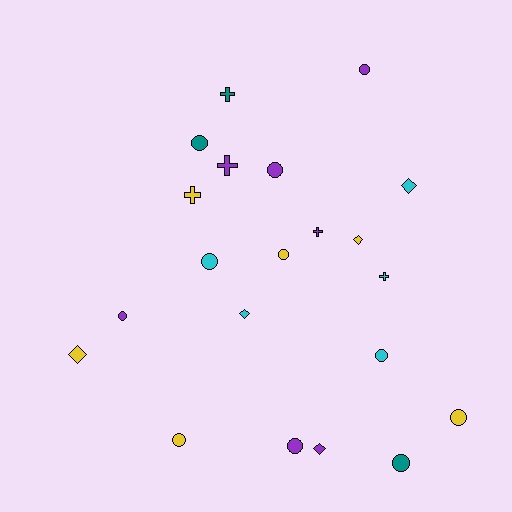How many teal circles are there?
There are 2 teal circles.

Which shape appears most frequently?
Circle, with 11 objects.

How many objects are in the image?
There are 21 objects.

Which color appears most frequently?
Purple, with 7 objects.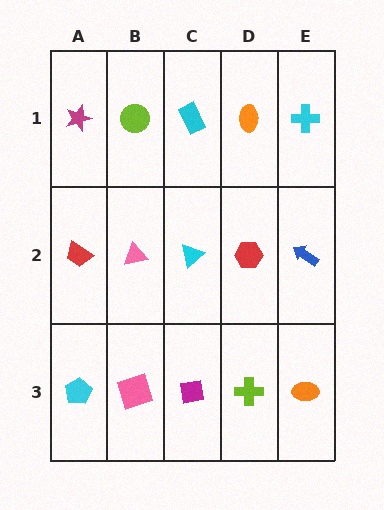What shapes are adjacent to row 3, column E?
A blue arrow (row 2, column E), a lime cross (row 3, column D).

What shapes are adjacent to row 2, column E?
A cyan cross (row 1, column E), an orange ellipse (row 3, column E), a red hexagon (row 2, column D).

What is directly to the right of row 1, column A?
A lime circle.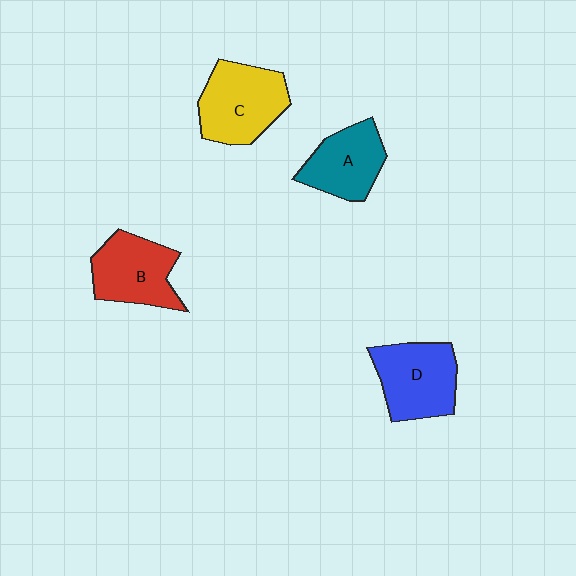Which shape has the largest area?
Shape C (yellow).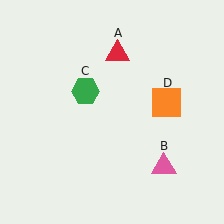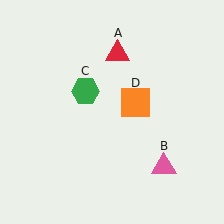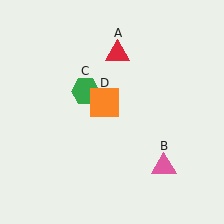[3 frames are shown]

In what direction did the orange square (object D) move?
The orange square (object D) moved left.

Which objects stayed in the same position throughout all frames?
Red triangle (object A) and pink triangle (object B) and green hexagon (object C) remained stationary.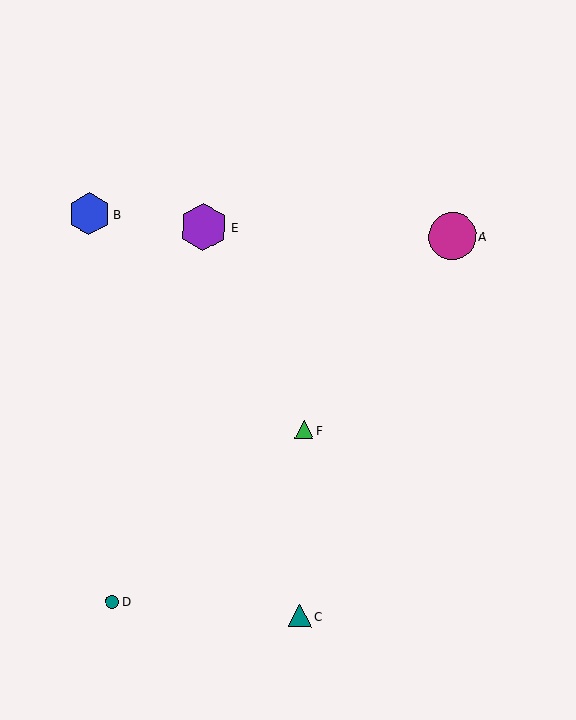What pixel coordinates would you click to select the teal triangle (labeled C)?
Click at (300, 616) to select the teal triangle C.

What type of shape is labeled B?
Shape B is a blue hexagon.